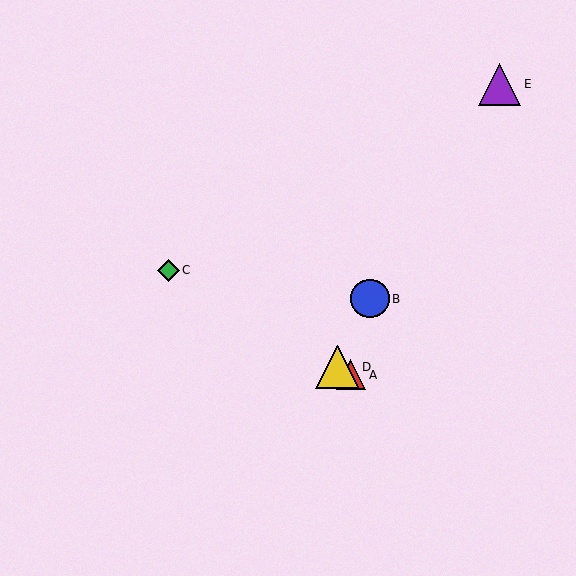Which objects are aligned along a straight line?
Objects A, C, D are aligned along a straight line.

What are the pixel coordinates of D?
Object D is at (337, 367).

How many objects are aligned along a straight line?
3 objects (A, C, D) are aligned along a straight line.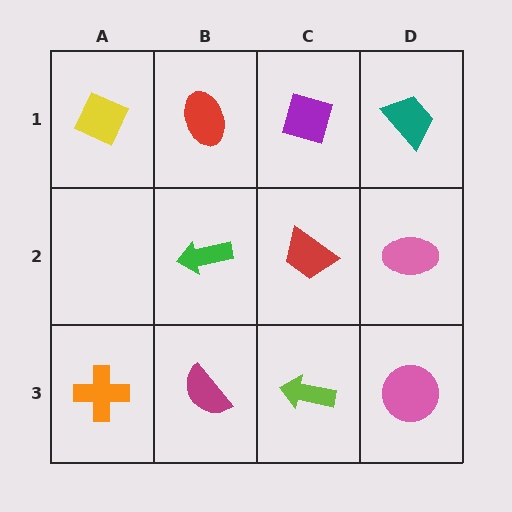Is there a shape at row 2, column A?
No, that cell is empty.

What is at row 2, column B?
A green arrow.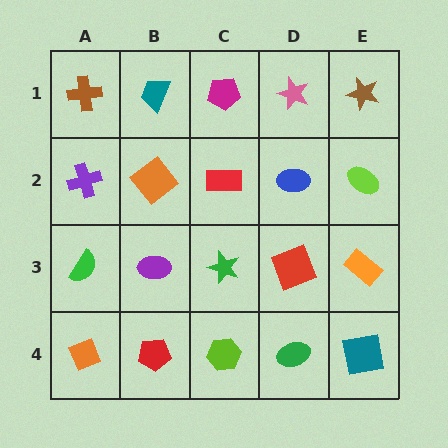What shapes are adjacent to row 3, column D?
A blue ellipse (row 2, column D), a green ellipse (row 4, column D), a green star (row 3, column C), an orange rectangle (row 3, column E).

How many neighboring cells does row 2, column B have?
4.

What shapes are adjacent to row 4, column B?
A purple ellipse (row 3, column B), an orange diamond (row 4, column A), a lime hexagon (row 4, column C).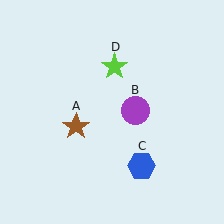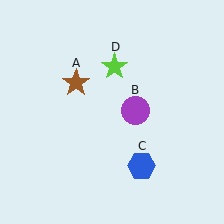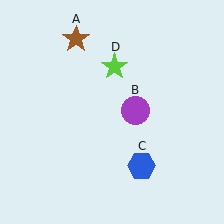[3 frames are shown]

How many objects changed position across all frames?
1 object changed position: brown star (object A).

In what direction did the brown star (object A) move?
The brown star (object A) moved up.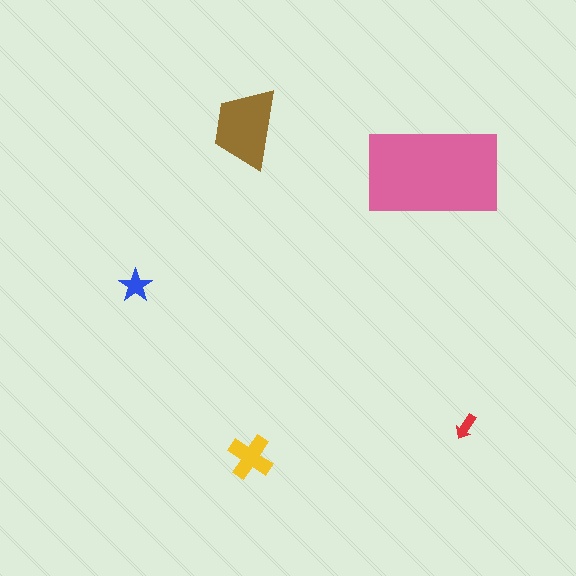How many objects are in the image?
There are 5 objects in the image.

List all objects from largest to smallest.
The pink rectangle, the brown trapezoid, the yellow cross, the blue star, the red arrow.